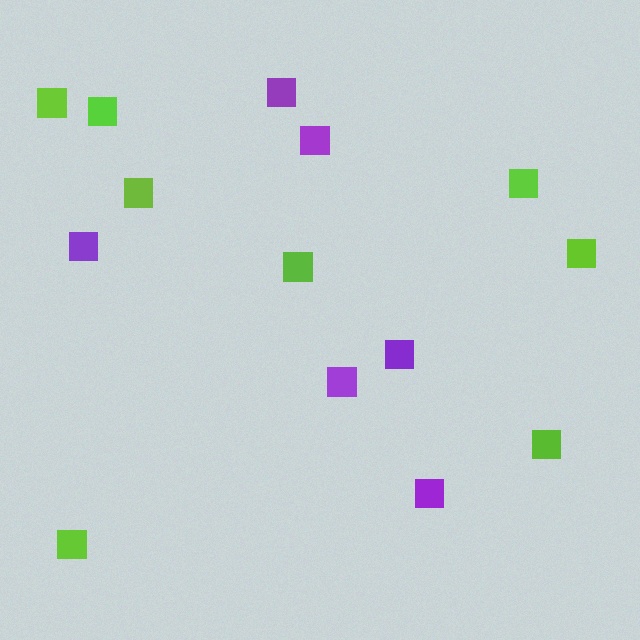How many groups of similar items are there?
There are 2 groups: one group of lime squares (8) and one group of purple squares (6).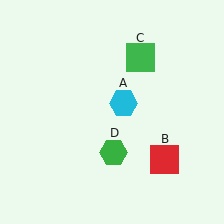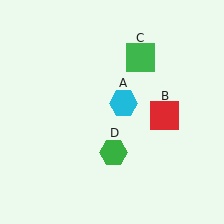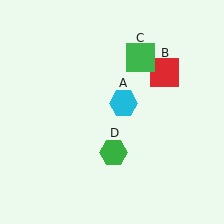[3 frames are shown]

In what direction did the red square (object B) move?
The red square (object B) moved up.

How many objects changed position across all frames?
1 object changed position: red square (object B).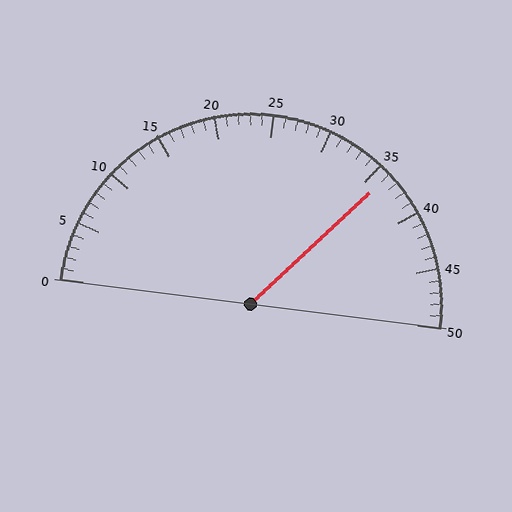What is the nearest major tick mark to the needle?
The nearest major tick mark is 35.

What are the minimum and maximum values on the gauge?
The gauge ranges from 0 to 50.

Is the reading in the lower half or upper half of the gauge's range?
The reading is in the upper half of the range (0 to 50).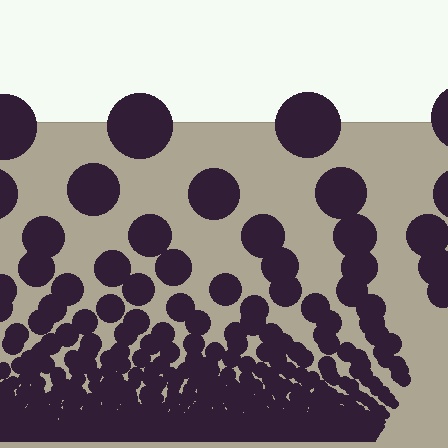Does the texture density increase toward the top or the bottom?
Density increases toward the bottom.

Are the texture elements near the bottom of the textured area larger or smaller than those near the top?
Smaller. The gradient is inverted — elements near the bottom are smaller and denser.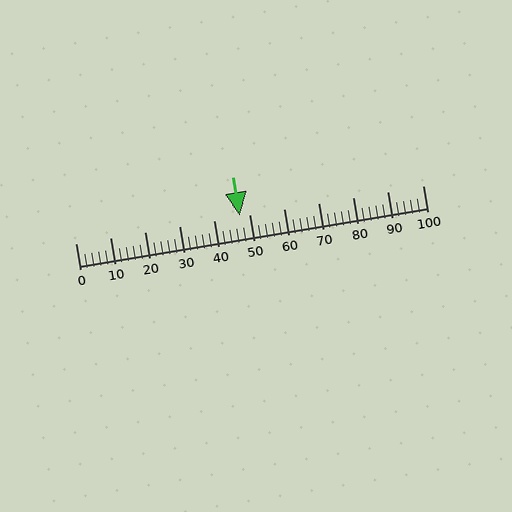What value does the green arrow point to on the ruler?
The green arrow points to approximately 47.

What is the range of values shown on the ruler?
The ruler shows values from 0 to 100.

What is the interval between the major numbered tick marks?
The major tick marks are spaced 10 units apart.